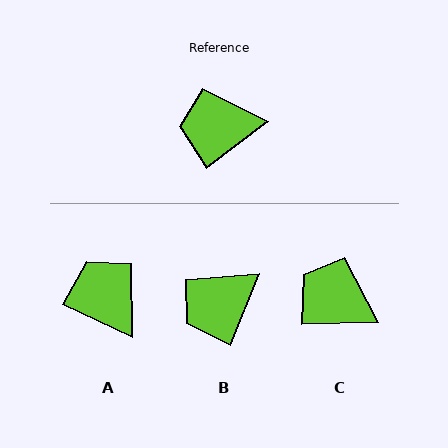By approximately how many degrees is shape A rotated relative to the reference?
Approximately 62 degrees clockwise.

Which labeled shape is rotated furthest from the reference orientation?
A, about 62 degrees away.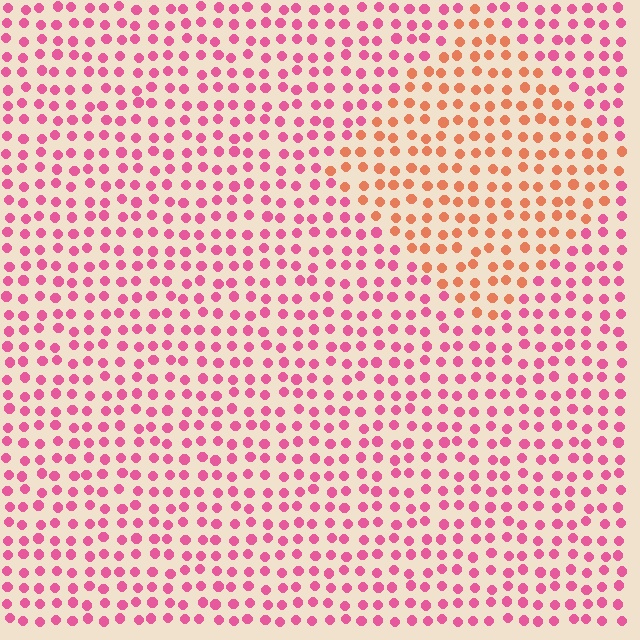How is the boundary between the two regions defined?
The boundary is defined purely by a slight shift in hue (about 44 degrees). Spacing, size, and orientation are identical on both sides.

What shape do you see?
I see a diamond.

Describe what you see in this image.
The image is filled with small pink elements in a uniform arrangement. A diamond-shaped region is visible where the elements are tinted to a slightly different hue, forming a subtle color boundary.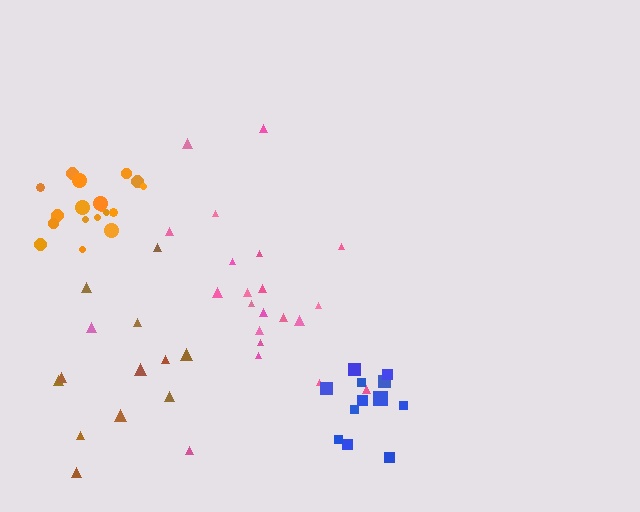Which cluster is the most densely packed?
Orange.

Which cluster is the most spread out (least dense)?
Pink.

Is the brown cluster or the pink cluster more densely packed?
Brown.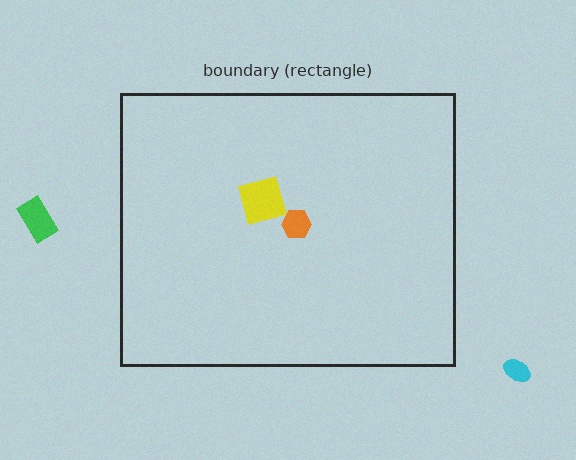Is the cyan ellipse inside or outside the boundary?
Outside.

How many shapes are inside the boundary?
2 inside, 2 outside.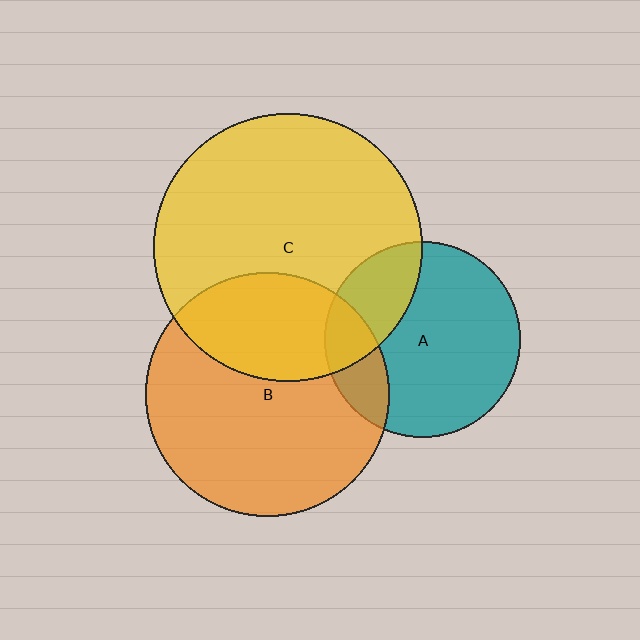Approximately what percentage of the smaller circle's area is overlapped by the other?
Approximately 20%.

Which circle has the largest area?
Circle C (yellow).